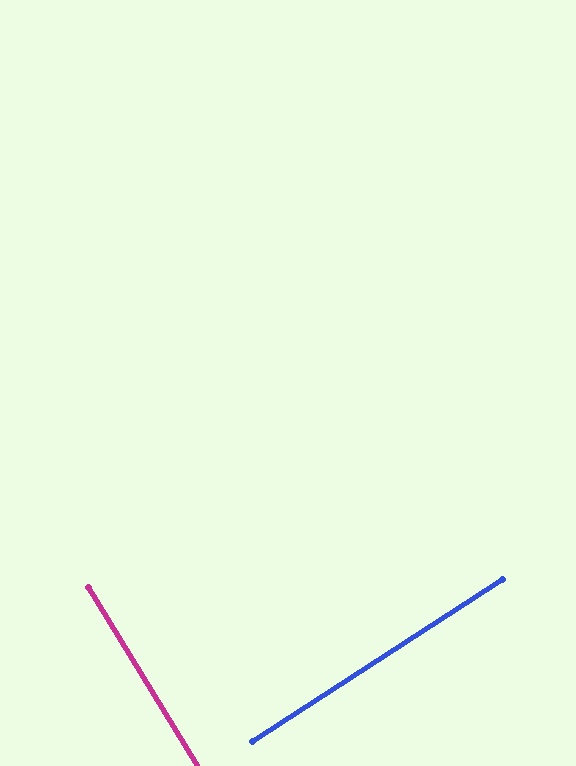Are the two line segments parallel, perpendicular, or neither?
Perpendicular — they meet at approximately 89°.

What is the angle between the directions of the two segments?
Approximately 89 degrees.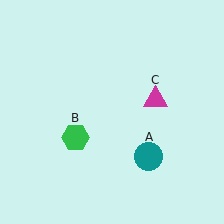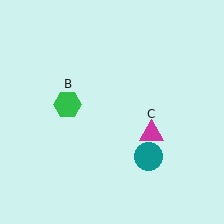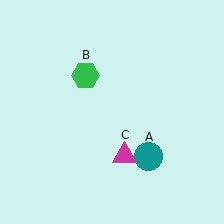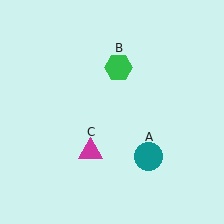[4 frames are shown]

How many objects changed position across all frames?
2 objects changed position: green hexagon (object B), magenta triangle (object C).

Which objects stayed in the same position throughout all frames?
Teal circle (object A) remained stationary.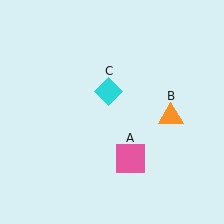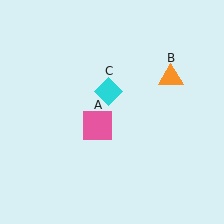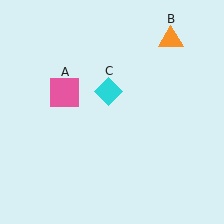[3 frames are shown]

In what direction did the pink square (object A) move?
The pink square (object A) moved up and to the left.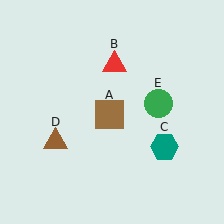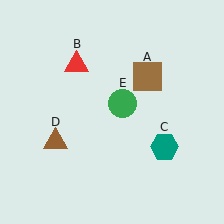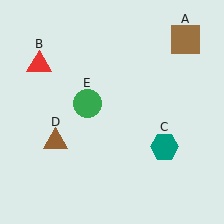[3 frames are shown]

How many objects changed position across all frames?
3 objects changed position: brown square (object A), red triangle (object B), green circle (object E).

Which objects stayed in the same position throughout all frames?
Teal hexagon (object C) and brown triangle (object D) remained stationary.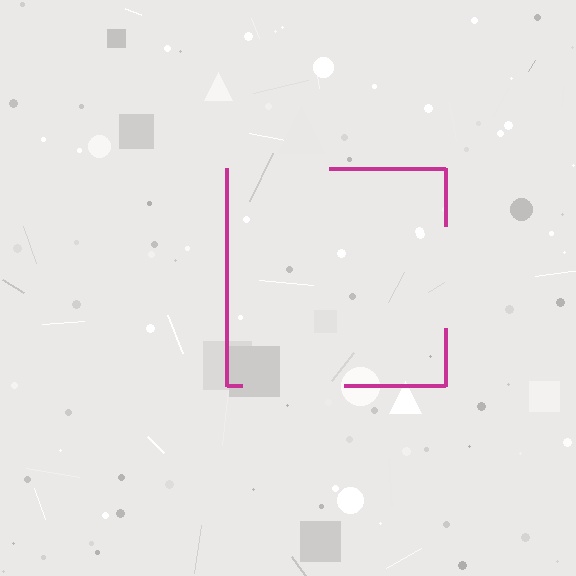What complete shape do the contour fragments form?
The contour fragments form a square.